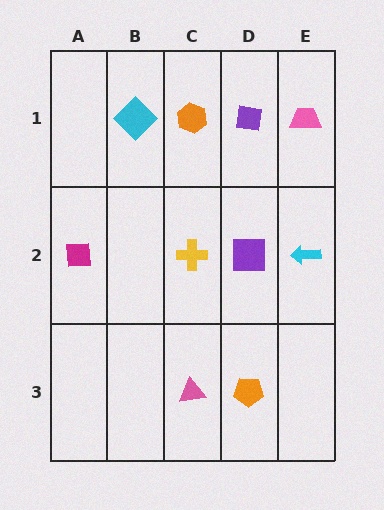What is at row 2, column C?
A yellow cross.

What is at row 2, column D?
A purple square.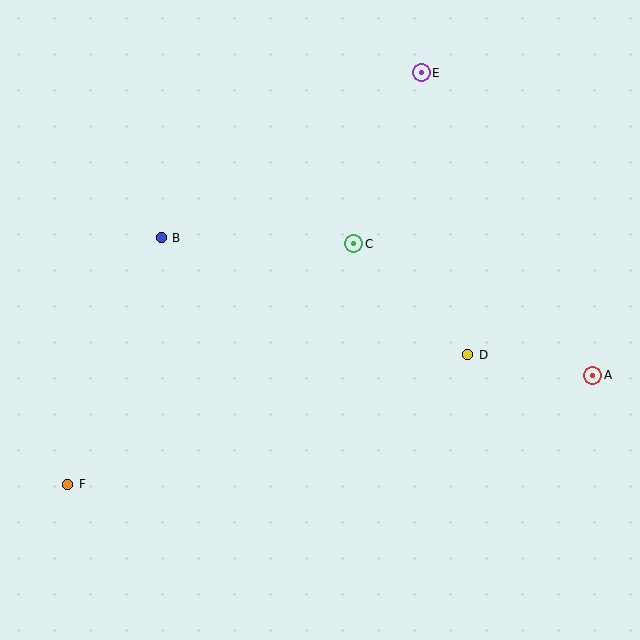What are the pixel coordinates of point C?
Point C is at (354, 244).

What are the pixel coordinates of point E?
Point E is at (421, 73).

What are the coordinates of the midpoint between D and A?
The midpoint between D and A is at (530, 365).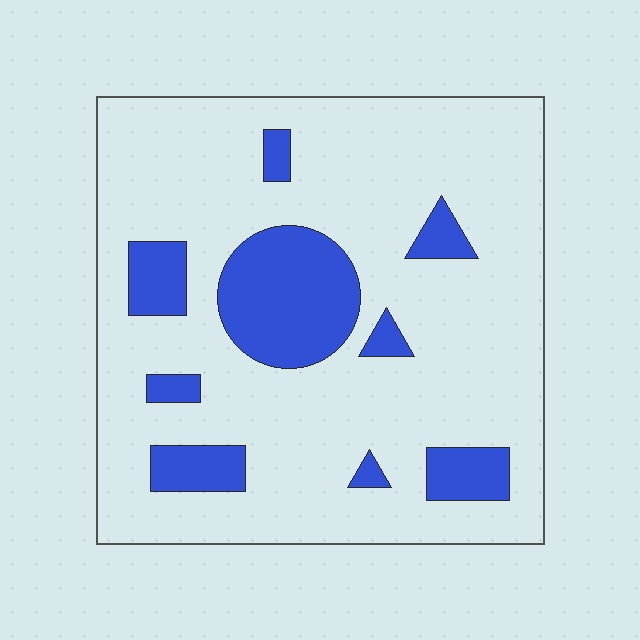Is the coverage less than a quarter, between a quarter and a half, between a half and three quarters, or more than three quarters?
Less than a quarter.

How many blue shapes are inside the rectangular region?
9.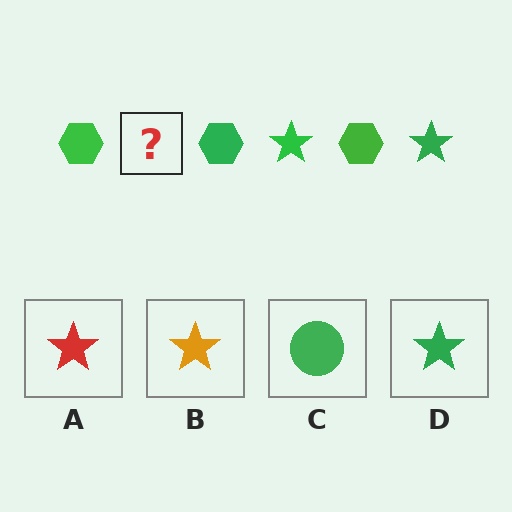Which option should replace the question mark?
Option D.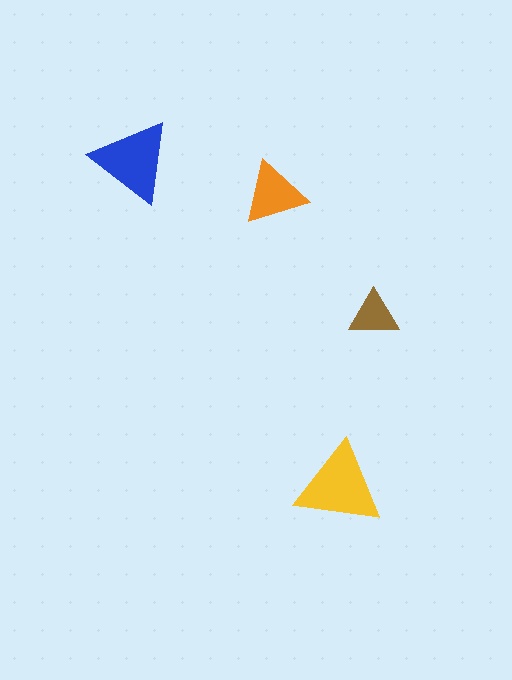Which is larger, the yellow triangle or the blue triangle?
The yellow one.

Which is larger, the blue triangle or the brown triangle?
The blue one.